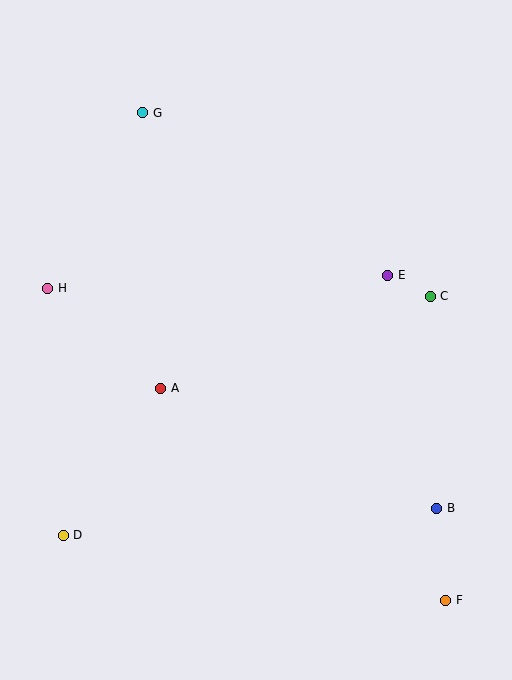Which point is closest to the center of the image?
Point A at (161, 388) is closest to the center.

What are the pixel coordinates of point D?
Point D is at (63, 535).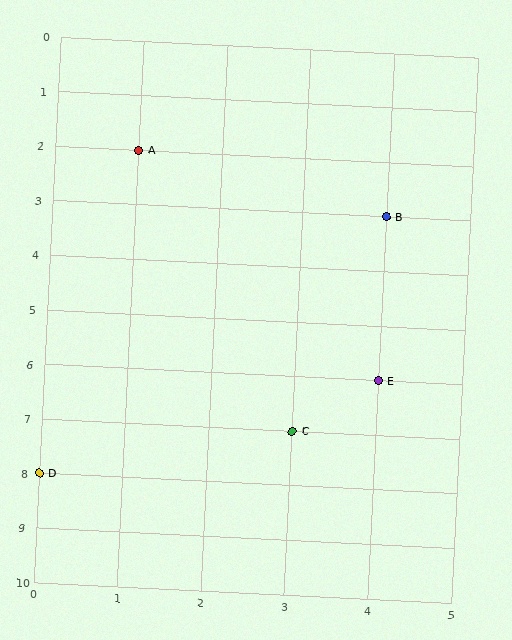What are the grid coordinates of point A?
Point A is at grid coordinates (1, 2).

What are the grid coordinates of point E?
Point E is at grid coordinates (4, 6).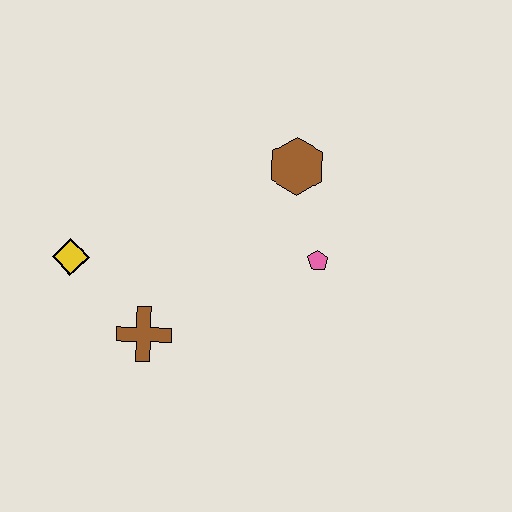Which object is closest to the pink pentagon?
The brown hexagon is closest to the pink pentagon.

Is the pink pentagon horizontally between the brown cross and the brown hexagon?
No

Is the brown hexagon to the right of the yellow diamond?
Yes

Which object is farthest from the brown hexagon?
The yellow diamond is farthest from the brown hexagon.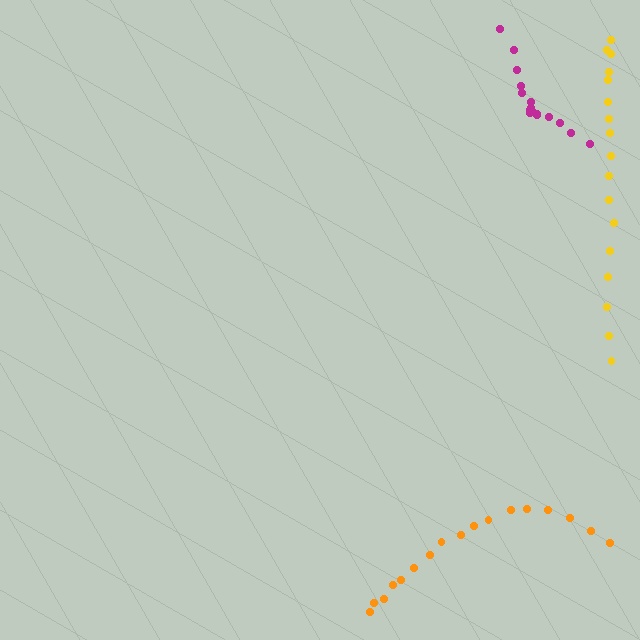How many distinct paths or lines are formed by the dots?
There are 3 distinct paths.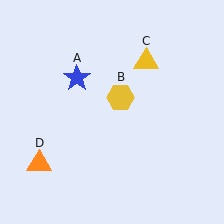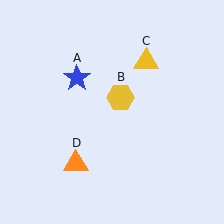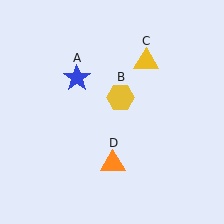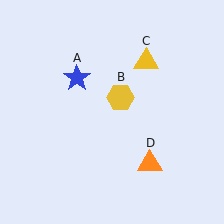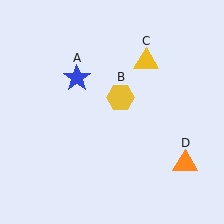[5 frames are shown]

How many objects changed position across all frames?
1 object changed position: orange triangle (object D).